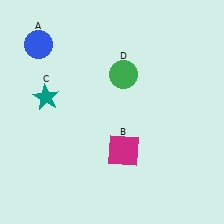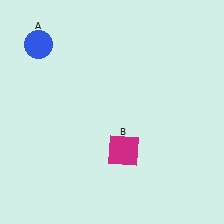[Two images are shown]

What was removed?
The green circle (D), the teal star (C) were removed in Image 2.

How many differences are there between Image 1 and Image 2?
There are 2 differences between the two images.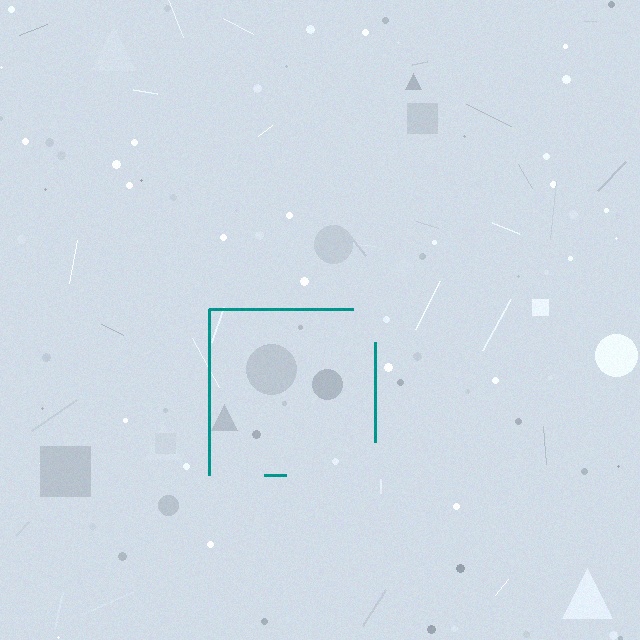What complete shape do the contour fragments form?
The contour fragments form a square.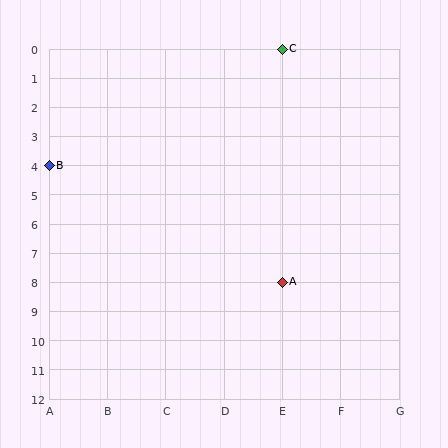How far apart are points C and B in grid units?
Points C and B are 4 columns and 4 rows apart (about 5.7 grid units diagonally).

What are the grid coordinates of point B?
Point B is at grid coordinates (A, 4).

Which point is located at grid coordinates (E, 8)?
Point A is at (E, 8).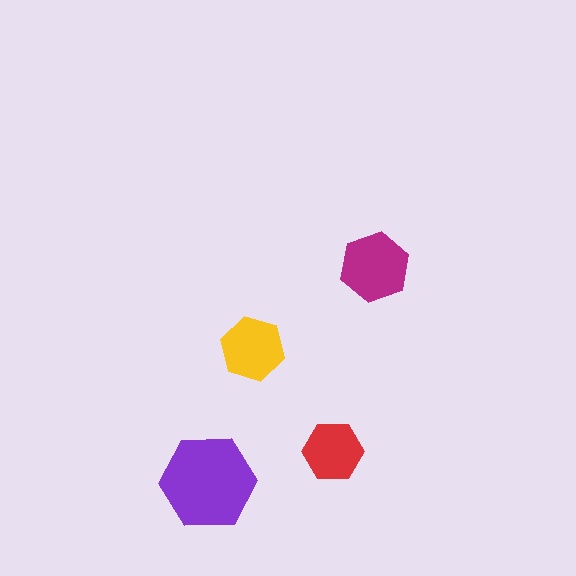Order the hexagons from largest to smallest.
the purple one, the magenta one, the yellow one, the red one.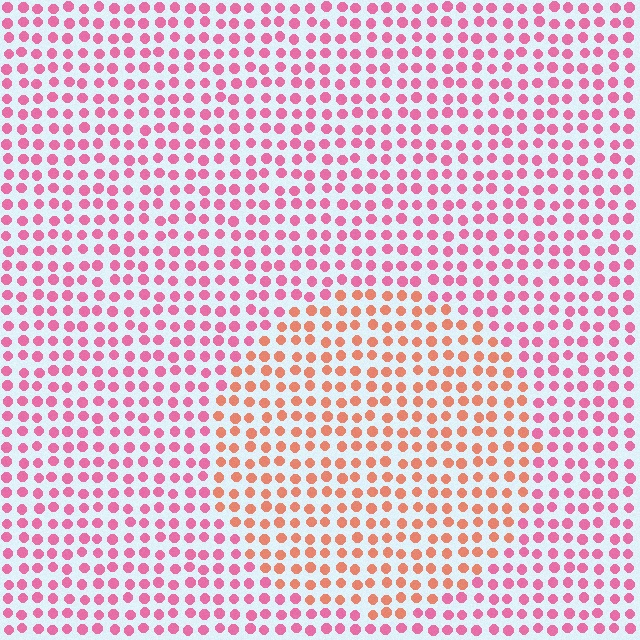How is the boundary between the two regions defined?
The boundary is defined purely by a slight shift in hue (about 39 degrees). Spacing, size, and orientation are identical on both sides.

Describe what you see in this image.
The image is filled with small pink elements in a uniform arrangement. A circle-shaped region is visible where the elements are tinted to a slightly different hue, forming a subtle color boundary.